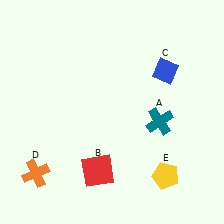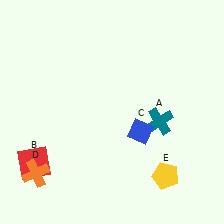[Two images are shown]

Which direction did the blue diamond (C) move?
The blue diamond (C) moved down.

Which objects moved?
The objects that moved are: the red square (B), the blue diamond (C).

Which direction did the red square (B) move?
The red square (B) moved left.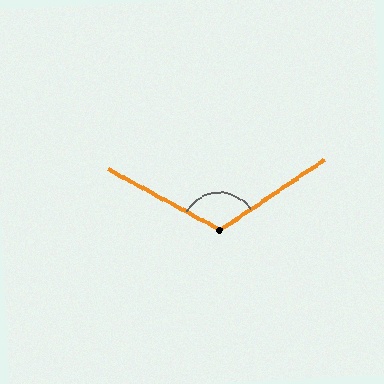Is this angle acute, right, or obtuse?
It is obtuse.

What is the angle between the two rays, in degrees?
Approximately 118 degrees.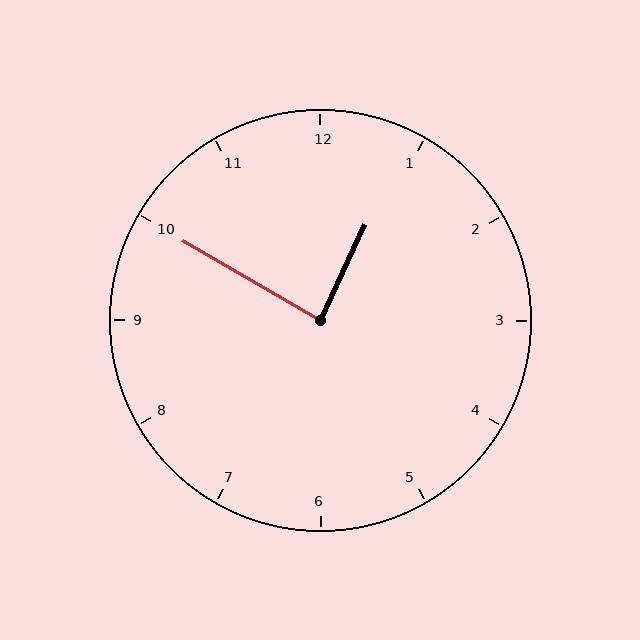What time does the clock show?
12:50.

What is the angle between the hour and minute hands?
Approximately 85 degrees.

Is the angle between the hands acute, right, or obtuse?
It is right.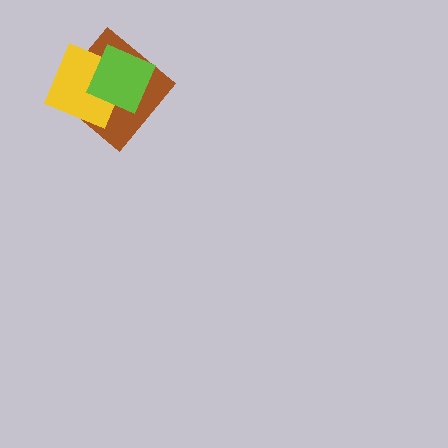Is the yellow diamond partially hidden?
Yes, it is partially covered by another shape.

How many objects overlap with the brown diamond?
2 objects overlap with the brown diamond.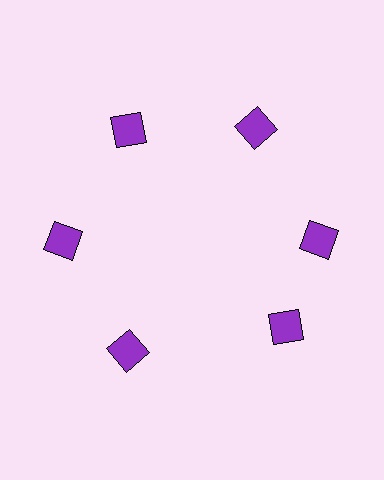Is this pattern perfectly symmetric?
No. The 6 purple squares are arranged in a ring, but one element near the 5 o'clock position is rotated out of alignment along the ring, breaking the 6-fold rotational symmetry.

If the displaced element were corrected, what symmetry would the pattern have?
It would have 6-fold rotational symmetry — the pattern would map onto itself every 60 degrees.